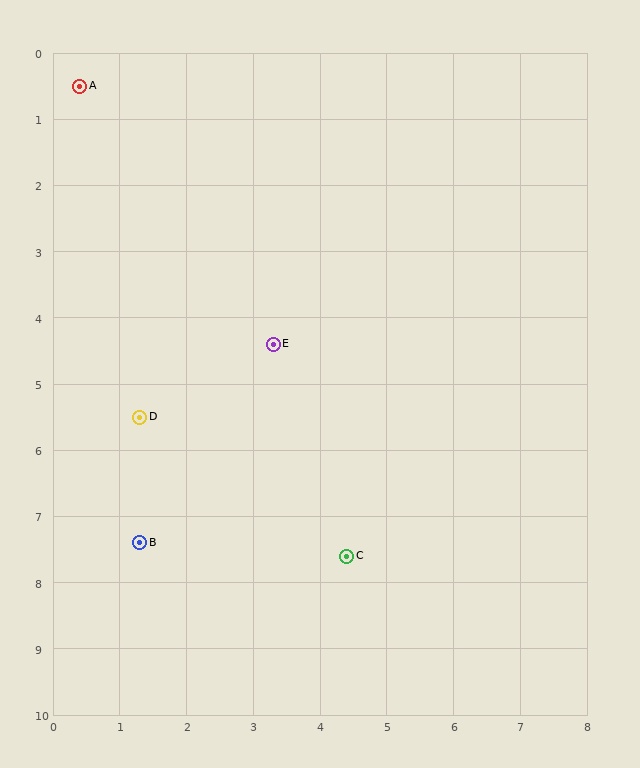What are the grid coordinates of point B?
Point B is at approximately (1.3, 7.4).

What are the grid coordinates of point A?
Point A is at approximately (0.4, 0.5).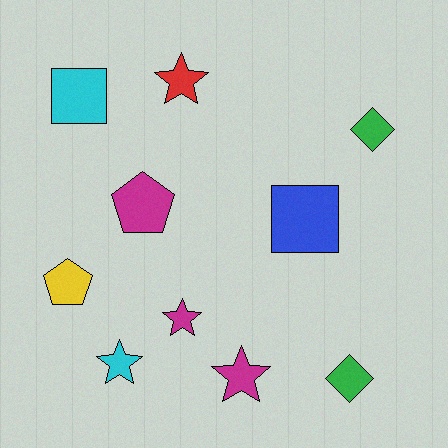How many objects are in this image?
There are 10 objects.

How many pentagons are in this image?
There are 2 pentagons.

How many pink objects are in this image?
There are no pink objects.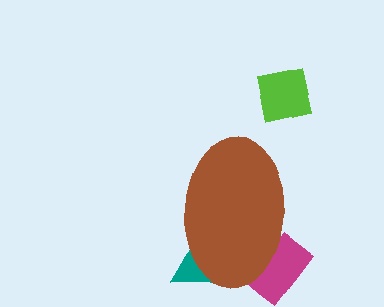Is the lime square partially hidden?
No, the lime square is fully visible.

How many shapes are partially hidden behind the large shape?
2 shapes are partially hidden.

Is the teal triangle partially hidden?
Yes, the teal triangle is partially hidden behind the brown ellipse.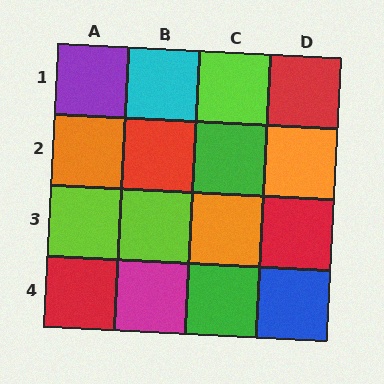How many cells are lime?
3 cells are lime.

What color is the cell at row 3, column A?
Lime.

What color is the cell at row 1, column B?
Cyan.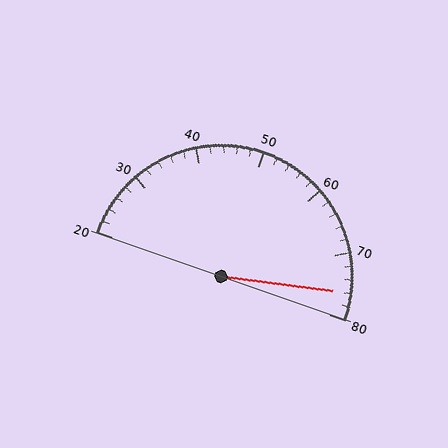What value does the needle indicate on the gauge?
The needle indicates approximately 76.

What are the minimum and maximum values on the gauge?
The gauge ranges from 20 to 80.